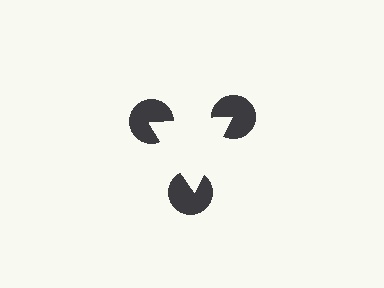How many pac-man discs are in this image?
There are 3 — one at each vertex of the illusory triangle.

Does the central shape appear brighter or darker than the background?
It typically appears slightly brighter than the background, even though no actual brightness change is drawn.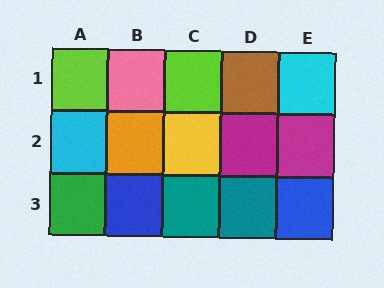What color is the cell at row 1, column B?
Pink.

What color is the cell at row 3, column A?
Green.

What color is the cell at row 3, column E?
Blue.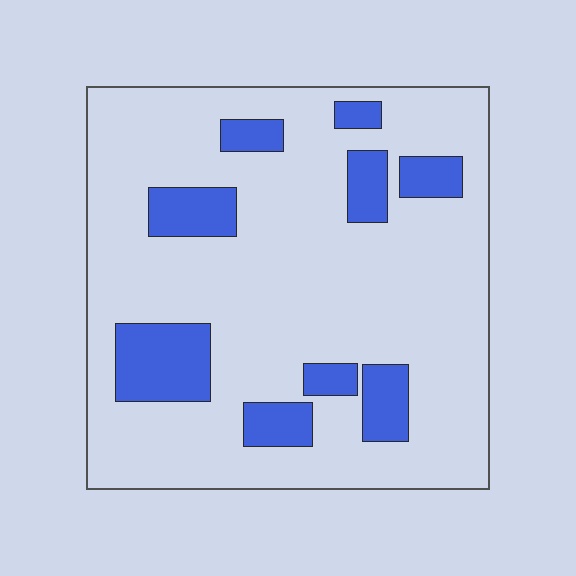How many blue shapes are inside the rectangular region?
9.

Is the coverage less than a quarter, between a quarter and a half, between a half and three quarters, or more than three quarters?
Less than a quarter.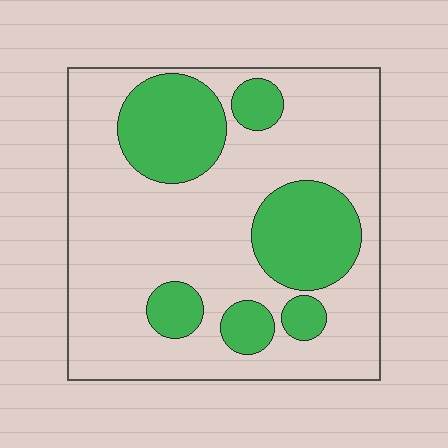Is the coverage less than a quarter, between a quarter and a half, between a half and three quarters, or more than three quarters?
Between a quarter and a half.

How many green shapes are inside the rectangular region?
6.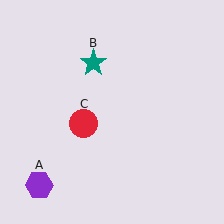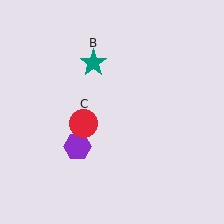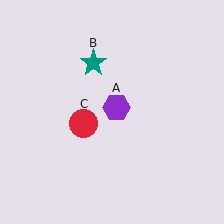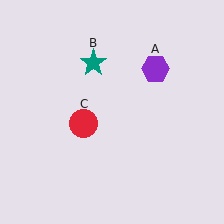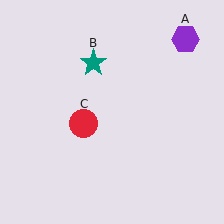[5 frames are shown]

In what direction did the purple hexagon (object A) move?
The purple hexagon (object A) moved up and to the right.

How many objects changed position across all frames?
1 object changed position: purple hexagon (object A).